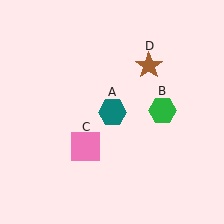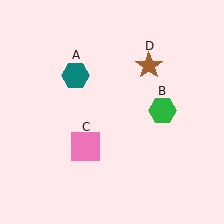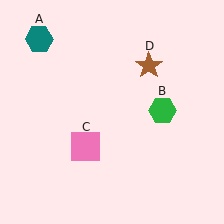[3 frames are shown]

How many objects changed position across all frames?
1 object changed position: teal hexagon (object A).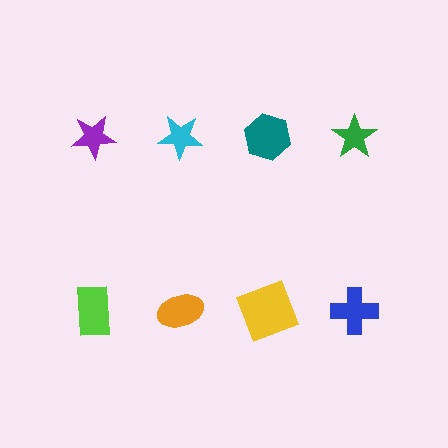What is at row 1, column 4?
A green star.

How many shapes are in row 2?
4 shapes.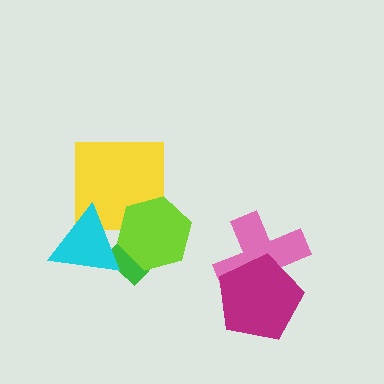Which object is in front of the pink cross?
The magenta pentagon is in front of the pink cross.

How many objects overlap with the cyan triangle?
3 objects overlap with the cyan triangle.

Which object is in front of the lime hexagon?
The cyan triangle is in front of the lime hexagon.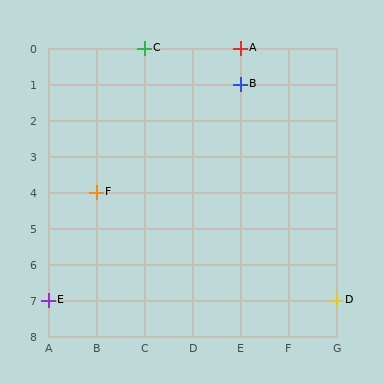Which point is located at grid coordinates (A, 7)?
Point E is at (A, 7).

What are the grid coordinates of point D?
Point D is at grid coordinates (G, 7).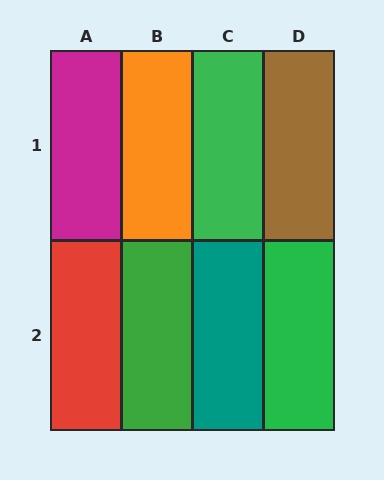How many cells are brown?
1 cell is brown.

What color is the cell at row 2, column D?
Green.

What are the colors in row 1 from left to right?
Magenta, orange, green, brown.